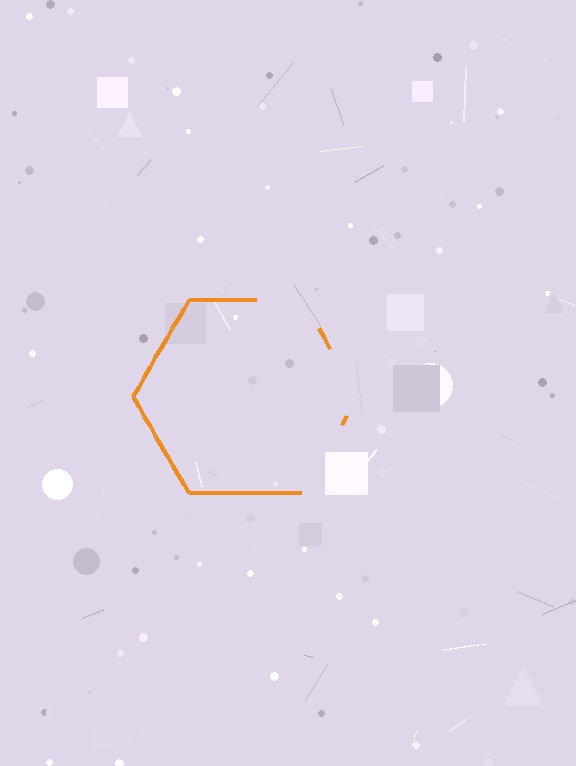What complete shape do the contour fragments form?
The contour fragments form a hexagon.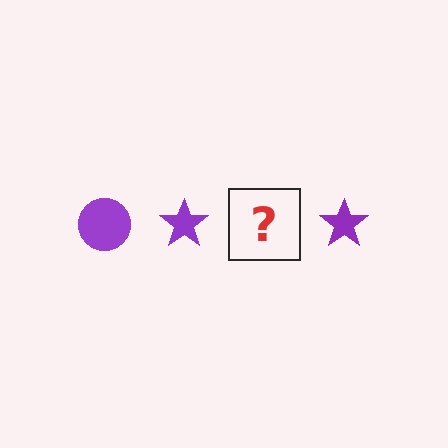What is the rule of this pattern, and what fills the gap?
The rule is that the pattern cycles through circle, star shapes in purple. The gap should be filled with a purple circle.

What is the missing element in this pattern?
The missing element is a purple circle.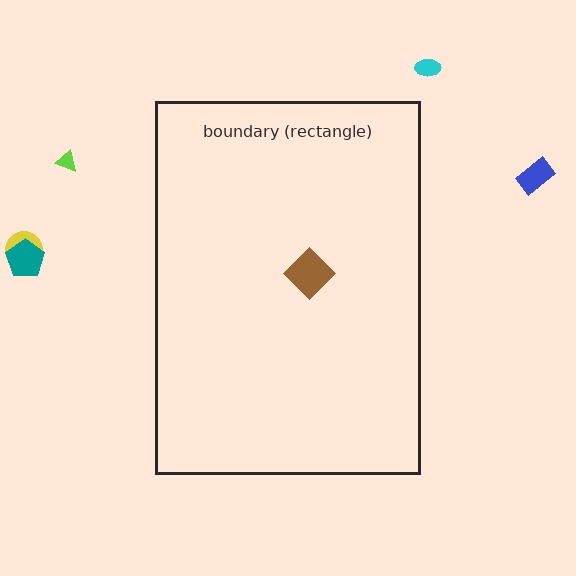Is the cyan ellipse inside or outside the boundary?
Outside.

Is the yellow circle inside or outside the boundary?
Outside.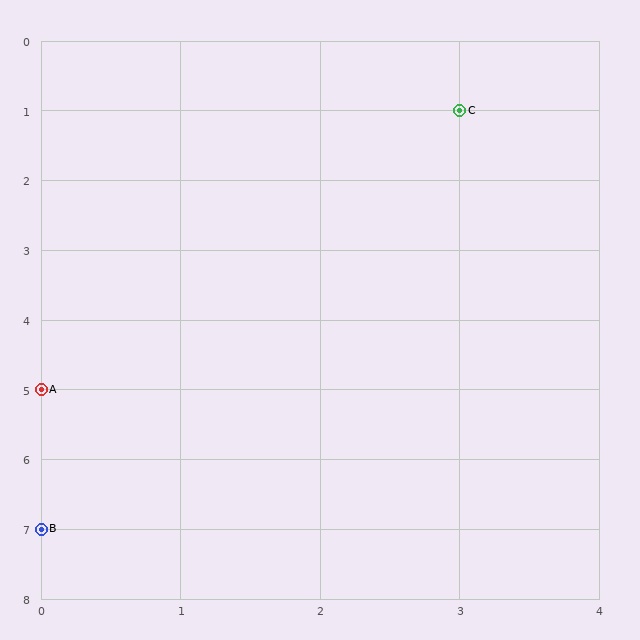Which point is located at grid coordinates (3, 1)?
Point C is at (3, 1).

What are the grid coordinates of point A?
Point A is at grid coordinates (0, 5).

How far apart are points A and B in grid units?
Points A and B are 2 rows apart.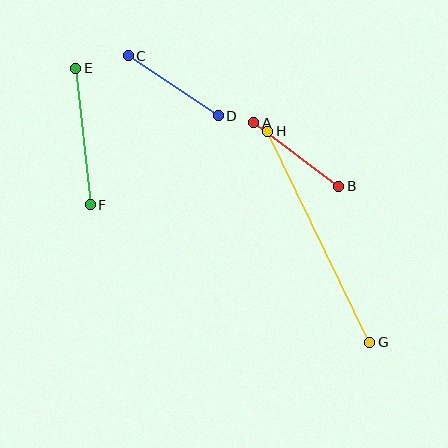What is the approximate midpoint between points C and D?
The midpoint is at approximately (173, 86) pixels.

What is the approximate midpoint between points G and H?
The midpoint is at approximately (319, 237) pixels.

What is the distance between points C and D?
The distance is approximately 108 pixels.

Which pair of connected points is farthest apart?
Points G and H are farthest apart.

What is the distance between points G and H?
The distance is approximately 234 pixels.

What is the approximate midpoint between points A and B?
The midpoint is at approximately (296, 155) pixels.